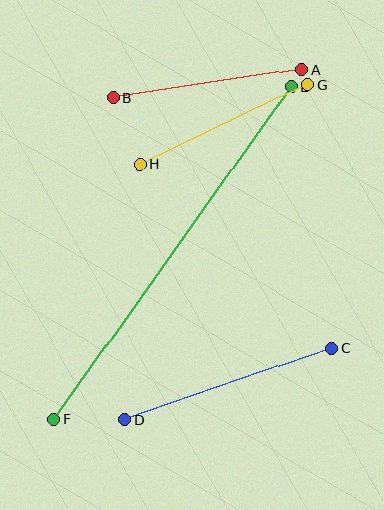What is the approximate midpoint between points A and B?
The midpoint is at approximately (207, 83) pixels.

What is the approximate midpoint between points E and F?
The midpoint is at approximately (173, 253) pixels.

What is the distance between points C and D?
The distance is approximately 219 pixels.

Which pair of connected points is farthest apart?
Points E and F are farthest apart.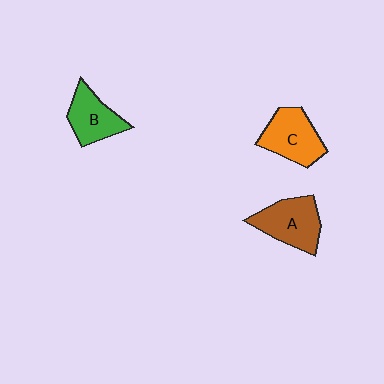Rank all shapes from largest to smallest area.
From largest to smallest: A (brown), C (orange), B (green).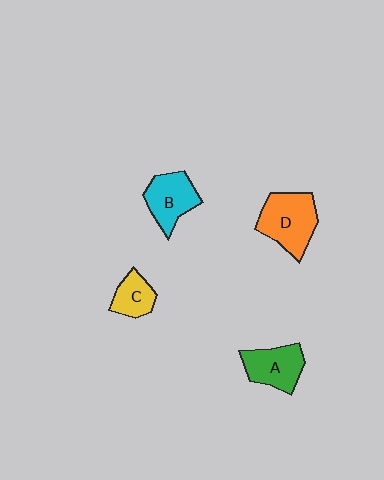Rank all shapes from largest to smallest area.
From largest to smallest: D (orange), B (cyan), A (green), C (yellow).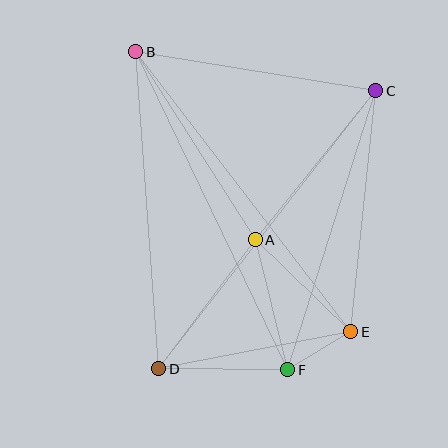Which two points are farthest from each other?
Points B and E are farthest from each other.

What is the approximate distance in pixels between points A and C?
The distance between A and C is approximately 192 pixels.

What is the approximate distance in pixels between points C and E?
The distance between C and E is approximately 242 pixels.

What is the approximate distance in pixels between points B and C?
The distance between B and C is approximately 243 pixels.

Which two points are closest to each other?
Points E and F are closest to each other.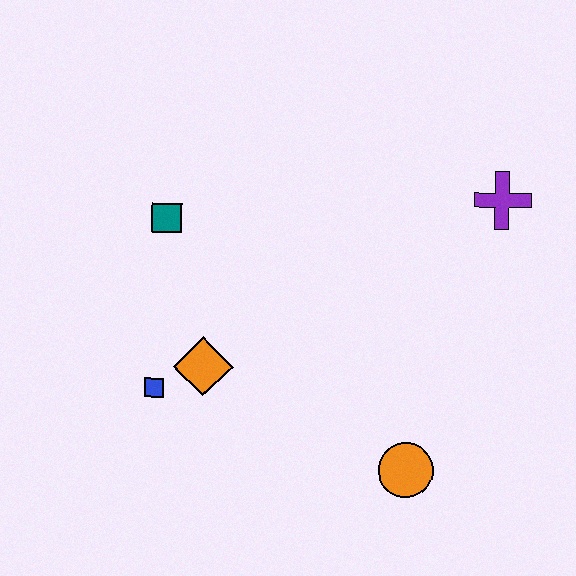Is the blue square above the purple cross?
No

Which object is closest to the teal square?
The orange diamond is closest to the teal square.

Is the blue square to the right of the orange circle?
No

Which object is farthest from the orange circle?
The teal square is farthest from the orange circle.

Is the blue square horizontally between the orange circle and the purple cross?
No